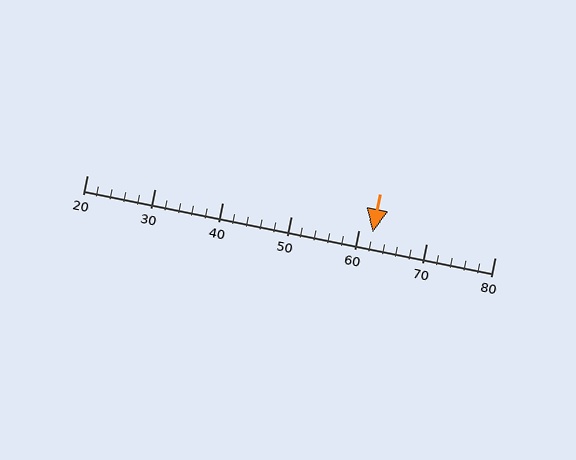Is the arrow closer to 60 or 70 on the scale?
The arrow is closer to 60.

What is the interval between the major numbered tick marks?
The major tick marks are spaced 10 units apart.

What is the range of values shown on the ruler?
The ruler shows values from 20 to 80.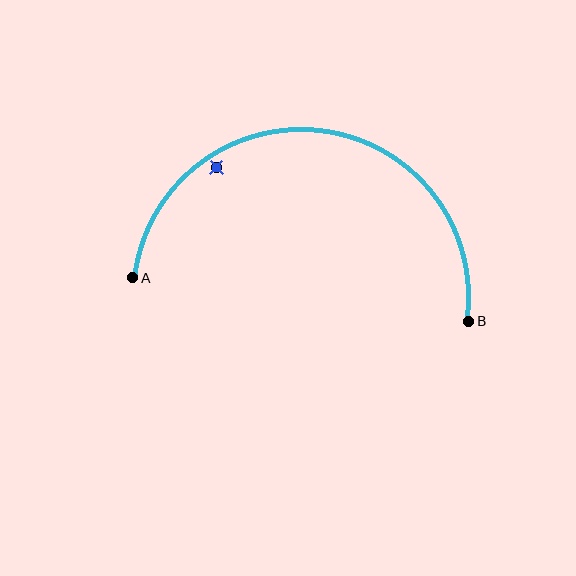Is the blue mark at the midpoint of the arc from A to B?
No — the blue mark does not lie on the arc at all. It sits slightly inside the curve.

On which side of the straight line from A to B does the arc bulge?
The arc bulges above the straight line connecting A and B.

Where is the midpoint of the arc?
The arc midpoint is the point on the curve farthest from the straight line joining A and B. It sits above that line.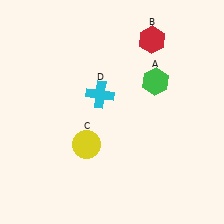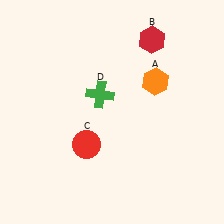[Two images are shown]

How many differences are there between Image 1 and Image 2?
There are 3 differences between the two images.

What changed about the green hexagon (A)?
In Image 1, A is green. In Image 2, it changed to orange.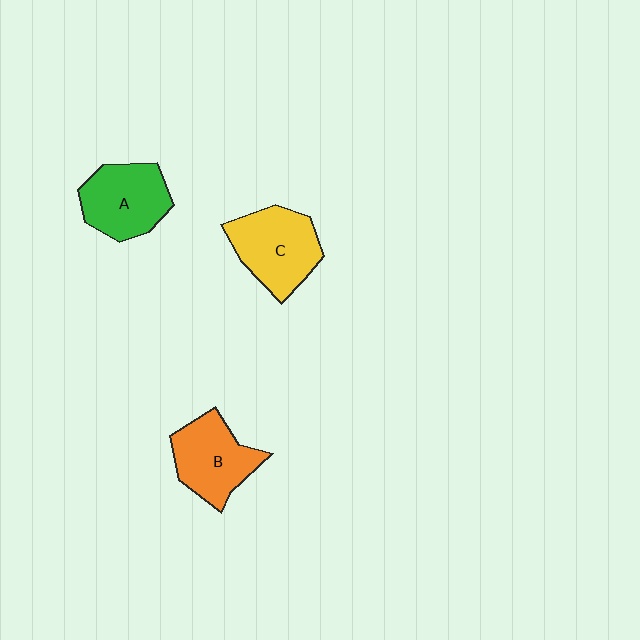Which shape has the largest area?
Shape C (yellow).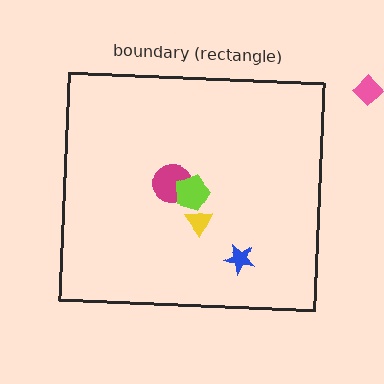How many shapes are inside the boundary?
4 inside, 1 outside.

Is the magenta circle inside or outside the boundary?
Inside.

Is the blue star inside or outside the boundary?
Inside.